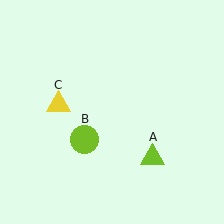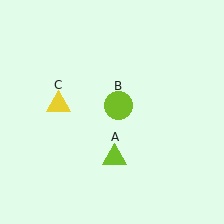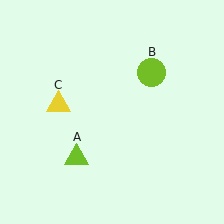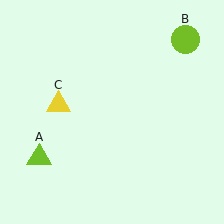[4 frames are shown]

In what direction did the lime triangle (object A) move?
The lime triangle (object A) moved left.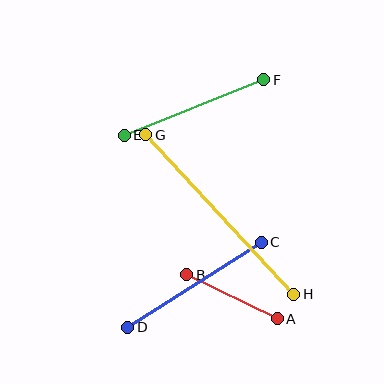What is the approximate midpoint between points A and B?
The midpoint is at approximately (232, 297) pixels.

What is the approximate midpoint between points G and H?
The midpoint is at approximately (220, 215) pixels.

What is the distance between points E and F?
The distance is approximately 150 pixels.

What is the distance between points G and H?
The distance is approximately 217 pixels.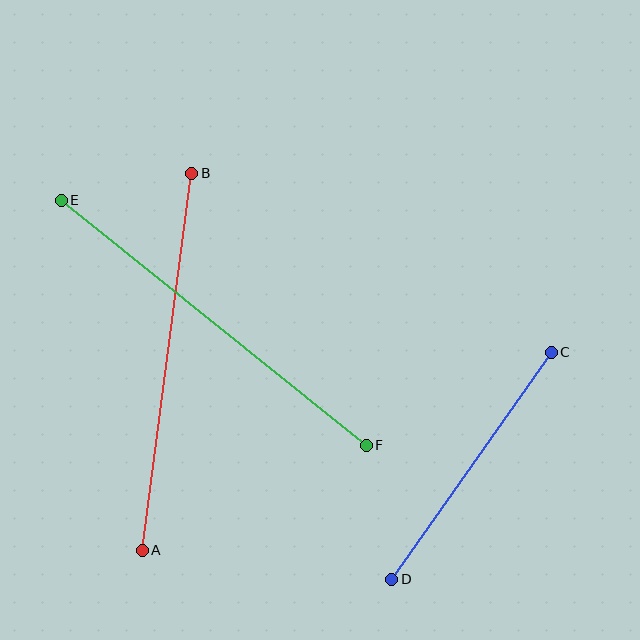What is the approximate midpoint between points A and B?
The midpoint is at approximately (167, 362) pixels.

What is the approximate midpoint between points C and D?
The midpoint is at approximately (472, 466) pixels.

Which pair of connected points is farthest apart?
Points E and F are farthest apart.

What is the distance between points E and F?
The distance is approximately 391 pixels.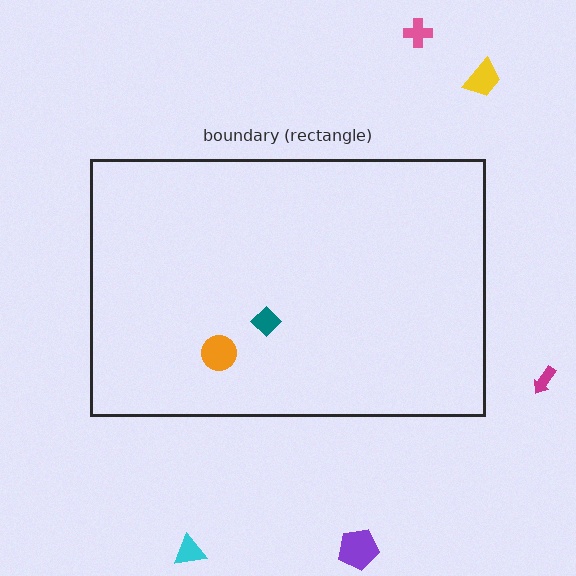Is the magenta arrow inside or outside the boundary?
Outside.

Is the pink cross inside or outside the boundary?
Outside.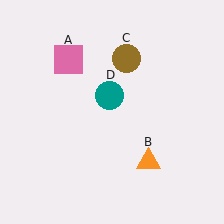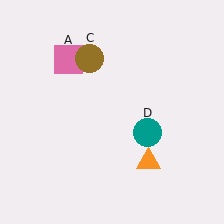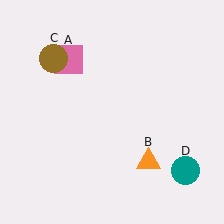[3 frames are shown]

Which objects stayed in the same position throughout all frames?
Pink square (object A) and orange triangle (object B) remained stationary.